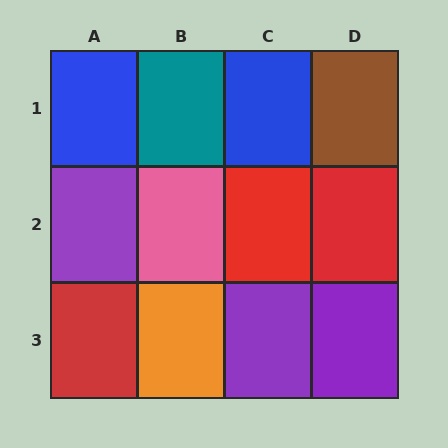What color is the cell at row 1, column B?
Teal.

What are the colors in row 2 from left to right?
Purple, pink, red, red.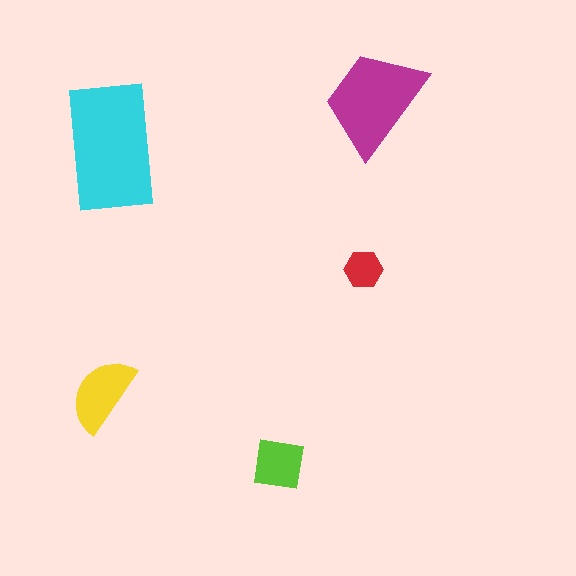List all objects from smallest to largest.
The red hexagon, the lime square, the yellow semicircle, the magenta trapezoid, the cyan rectangle.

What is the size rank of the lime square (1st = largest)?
4th.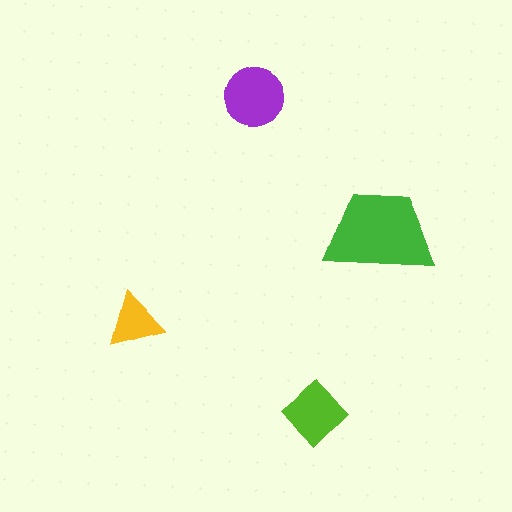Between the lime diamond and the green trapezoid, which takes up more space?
The green trapezoid.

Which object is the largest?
The green trapezoid.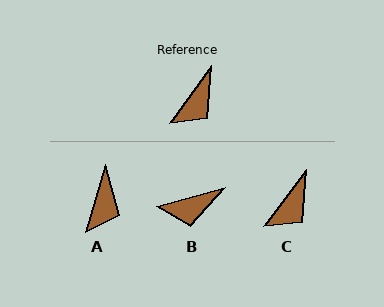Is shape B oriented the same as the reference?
No, it is off by about 38 degrees.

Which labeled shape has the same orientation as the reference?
C.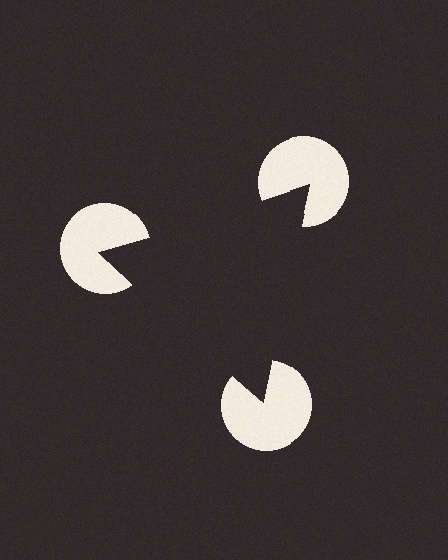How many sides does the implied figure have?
3 sides.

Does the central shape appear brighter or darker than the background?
It typically appears slightly darker than the background, even though no actual brightness change is drawn.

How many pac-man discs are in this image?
There are 3 — one at each vertex of the illusory triangle.